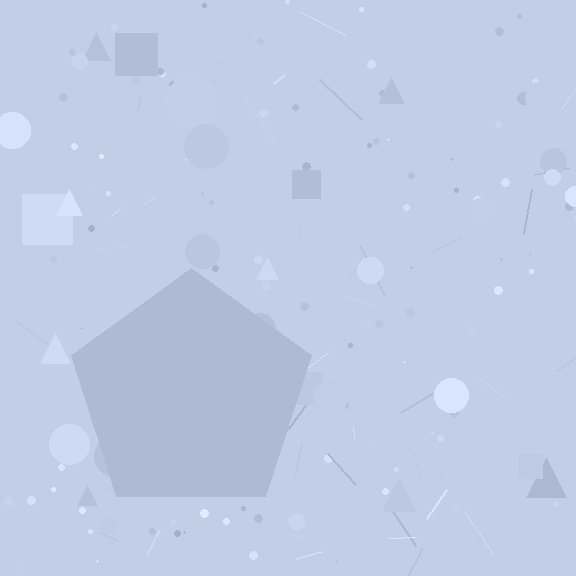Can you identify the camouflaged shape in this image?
The camouflaged shape is a pentagon.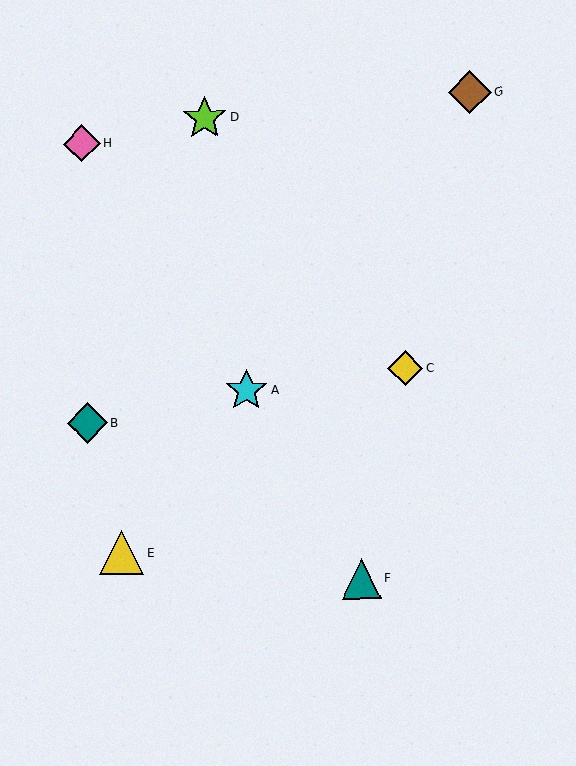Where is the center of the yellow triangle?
The center of the yellow triangle is at (122, 553).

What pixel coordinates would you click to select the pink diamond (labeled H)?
Click at (82, 144) to select the pink diamond H.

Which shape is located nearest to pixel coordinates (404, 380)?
The yellow diamond (labeled C) at (405, 368) is nearest to that location.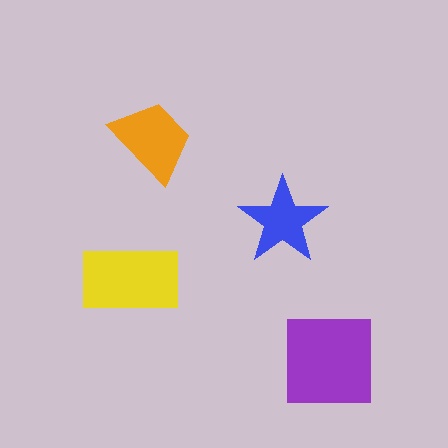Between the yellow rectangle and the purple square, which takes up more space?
The purple square.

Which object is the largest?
The purple square.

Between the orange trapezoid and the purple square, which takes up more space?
The purple square.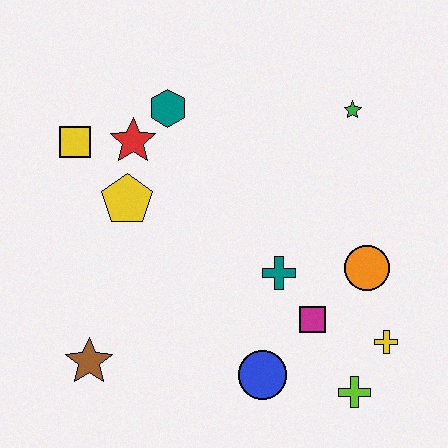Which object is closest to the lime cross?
The yellow cross is closest to the lime cross.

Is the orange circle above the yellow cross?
Yes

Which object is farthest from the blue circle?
The yellow square is farthest from the blue circle.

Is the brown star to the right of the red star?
No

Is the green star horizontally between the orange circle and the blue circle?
Yes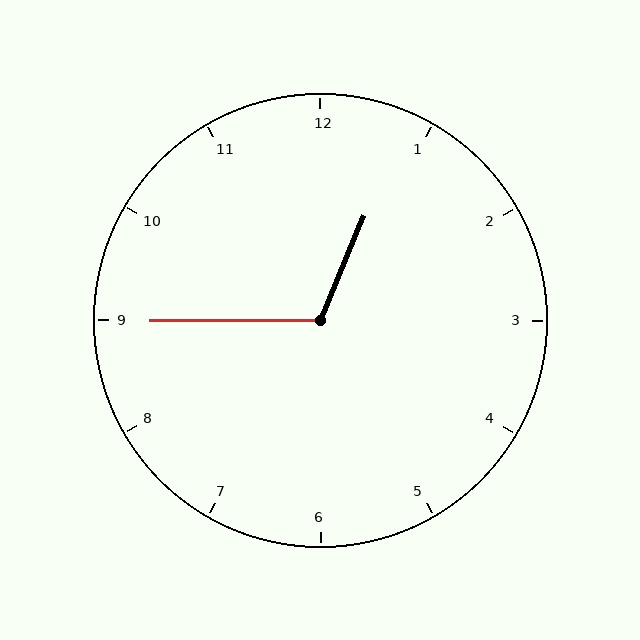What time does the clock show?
12:45.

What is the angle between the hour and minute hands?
Approximately 112 degrees.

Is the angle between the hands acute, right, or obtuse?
It is obtuse.